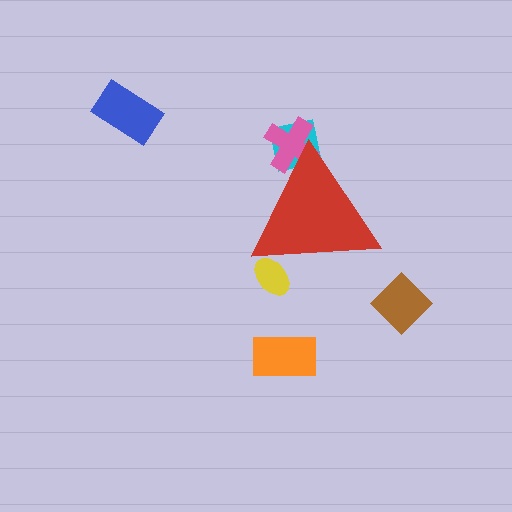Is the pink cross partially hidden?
Yes, the pink cross is partially hidden behind the red triangle.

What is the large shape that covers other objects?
A red triangle.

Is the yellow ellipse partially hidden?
Yes, the yellow ellipse is partially hidden behind the red triangle.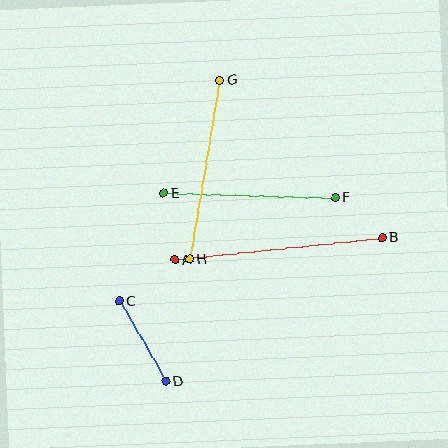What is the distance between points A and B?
The distance is approximately 208 pixels.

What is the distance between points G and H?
The distance is approximately 182 pixels.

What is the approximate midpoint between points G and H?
The midpoint is at approximately (205, 170) pixels.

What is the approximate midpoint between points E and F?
The midpoint is at approximately (249, 195) pixels.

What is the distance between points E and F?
The distance is approximately 172 pixels.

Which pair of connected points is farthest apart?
Points A and B are farthest apart.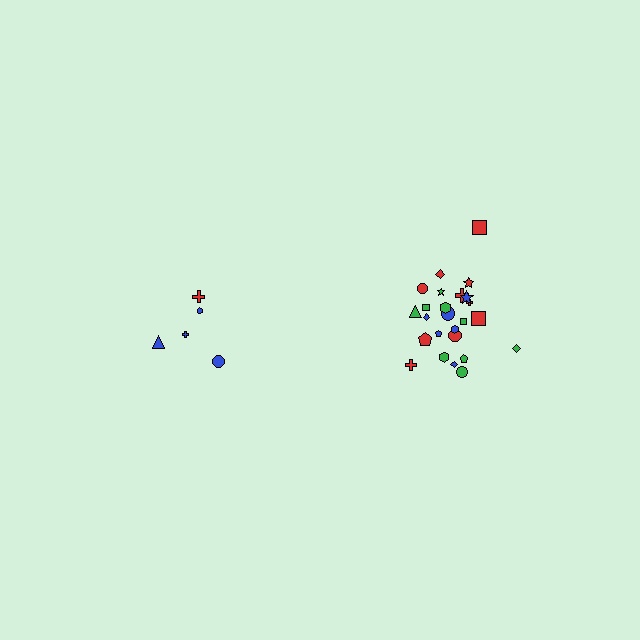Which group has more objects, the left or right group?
The right group.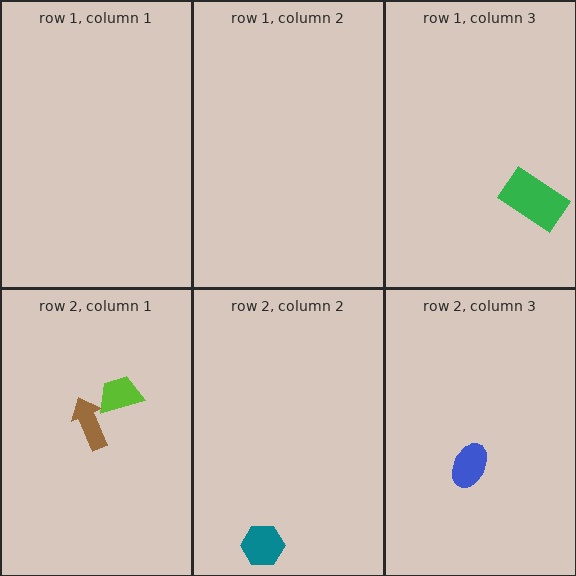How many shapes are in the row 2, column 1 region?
2.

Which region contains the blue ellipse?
The row 2, column 3 region.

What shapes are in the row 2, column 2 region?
The teal hexagon.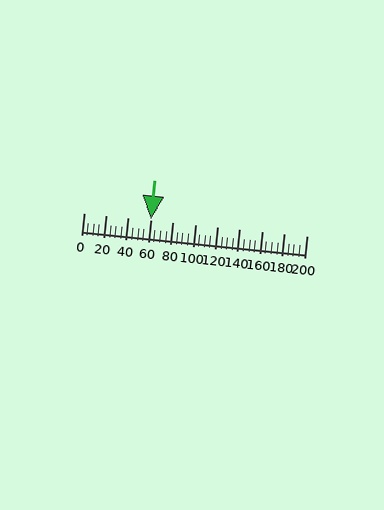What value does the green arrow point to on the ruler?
The green arrow points to approximately 60.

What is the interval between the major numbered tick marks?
The major tick marks are spaced 20 units apart.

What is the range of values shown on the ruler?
The ruler shows values from 0 to 200.